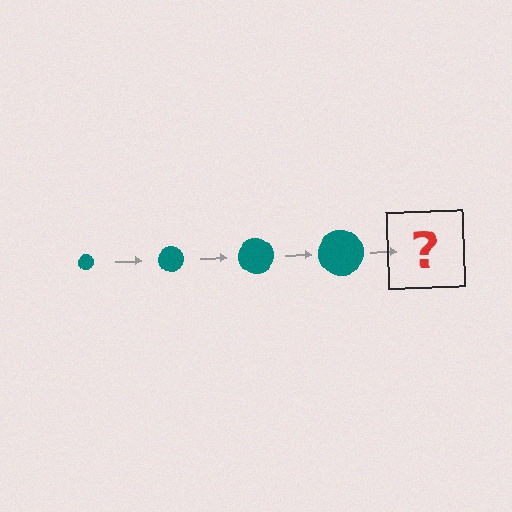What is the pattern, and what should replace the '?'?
The pattern is that the circle gets progressively larger each step. The '?' should be a teal circle, larger than the previous one.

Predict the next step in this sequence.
The next step is a teal circle, larger than the previous one.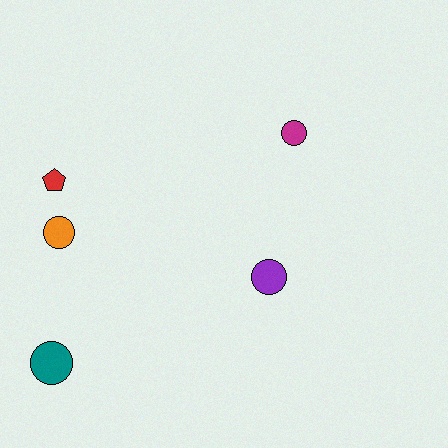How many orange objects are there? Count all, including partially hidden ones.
There is 1 orange object.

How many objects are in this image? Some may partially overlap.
There are 5 objects.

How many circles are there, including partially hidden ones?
There are 4 circles.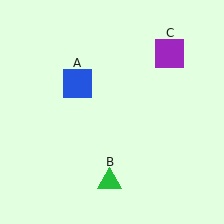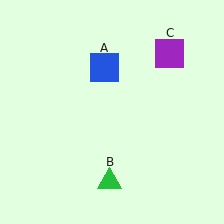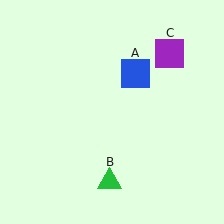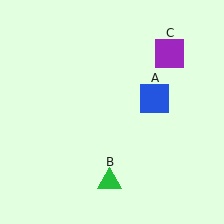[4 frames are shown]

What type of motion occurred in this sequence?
The blue square (object A) rotated clockwise around the center of the scene.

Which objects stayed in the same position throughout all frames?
Green triangle (object B) and purple square (object C) remained stationary.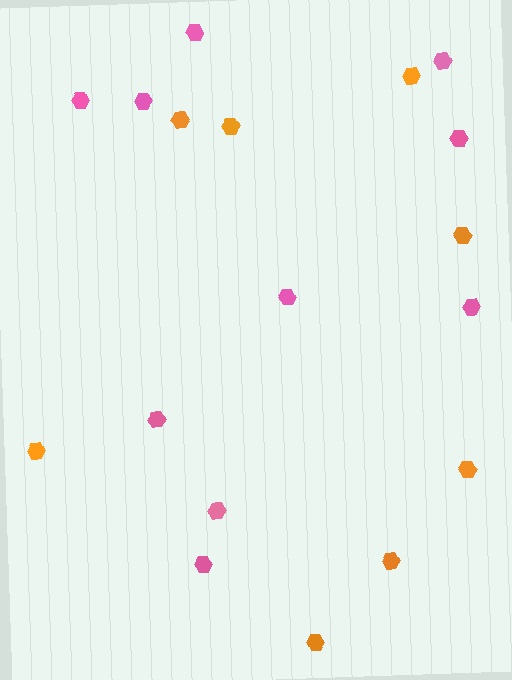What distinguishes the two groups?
There are 2 groups: one group of orange hexagons (8) and one group of pink hexagons (10).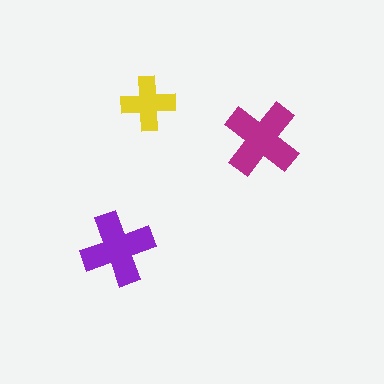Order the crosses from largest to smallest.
the magenta one, the purple one, the yellow one.